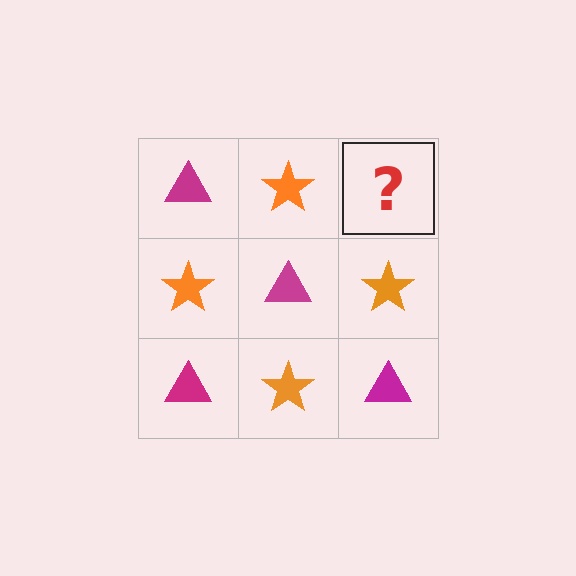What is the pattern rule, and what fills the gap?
The rule is that it alternates magenta triangle and orange star in a checkerboard pattern. The gap should be filled with a magenta triangle.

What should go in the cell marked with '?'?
The missing cell should contain a magenta triangle.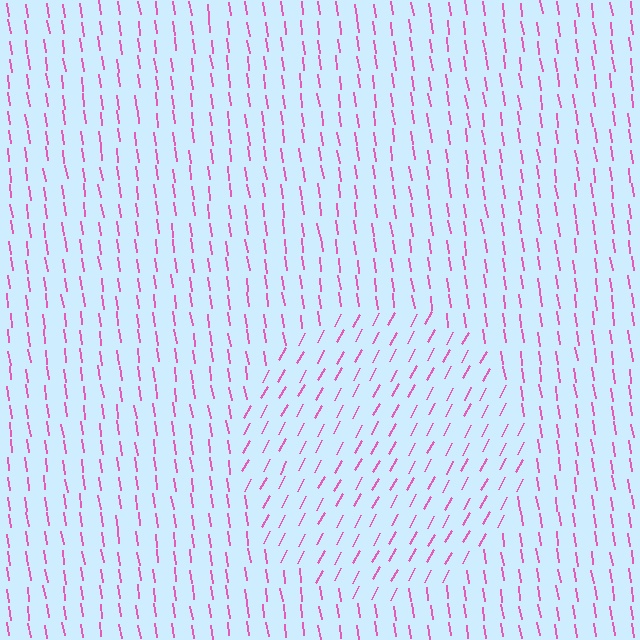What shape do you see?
I see a circle.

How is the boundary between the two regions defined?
The boundary is defined purely by a change in line orientation (approximately 36 degrees difference). All lines are the same color and thickness.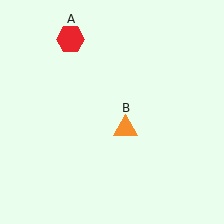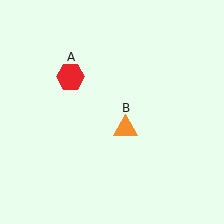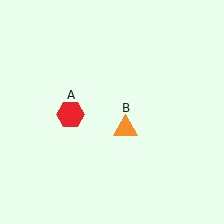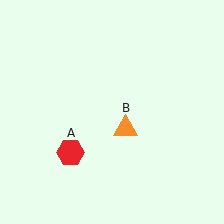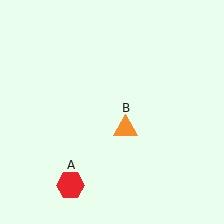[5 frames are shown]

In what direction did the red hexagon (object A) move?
The red hexagon (object A) moved down.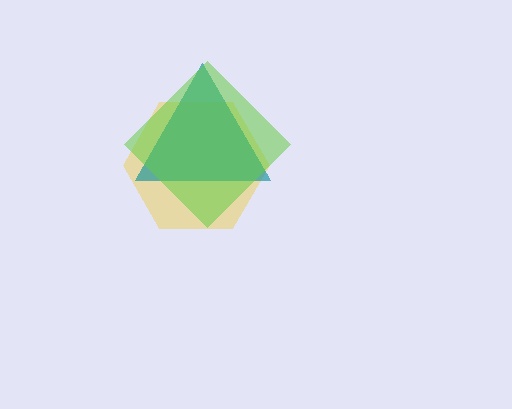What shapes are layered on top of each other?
The layered shapes are: a yellow hexagon, a teal triangle, a lime diamond.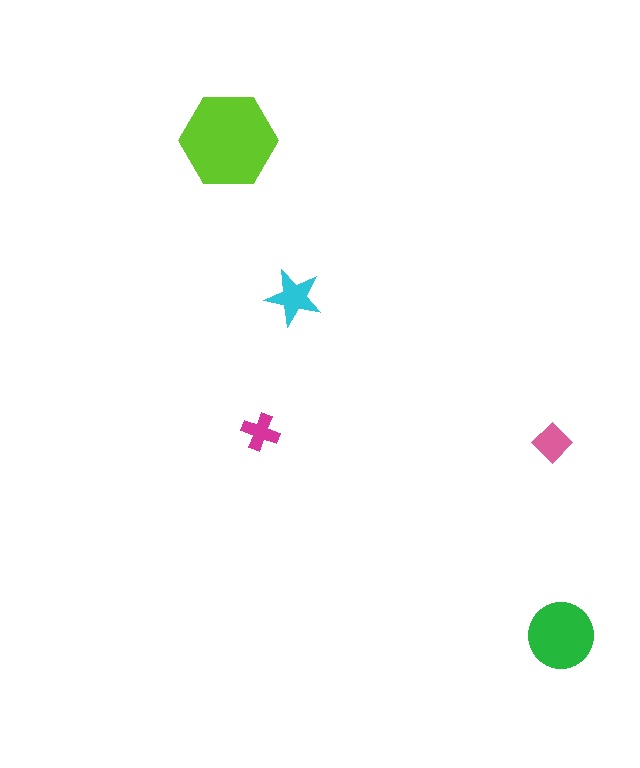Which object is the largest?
The lime hexagon.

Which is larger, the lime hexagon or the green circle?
The lime hexagon.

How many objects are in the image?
There are 5 objects in the image.